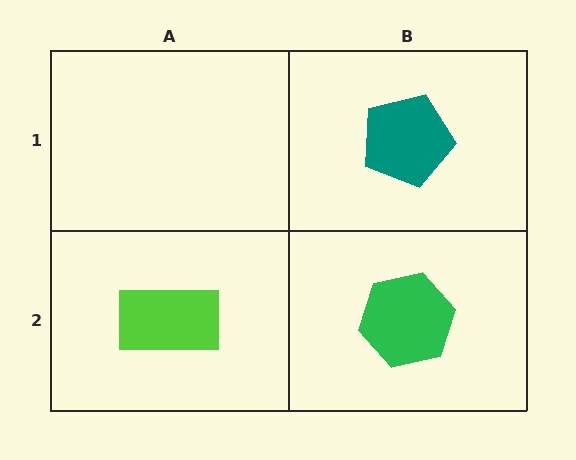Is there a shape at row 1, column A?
No, that cell is empty.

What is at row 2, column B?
A green hexagon.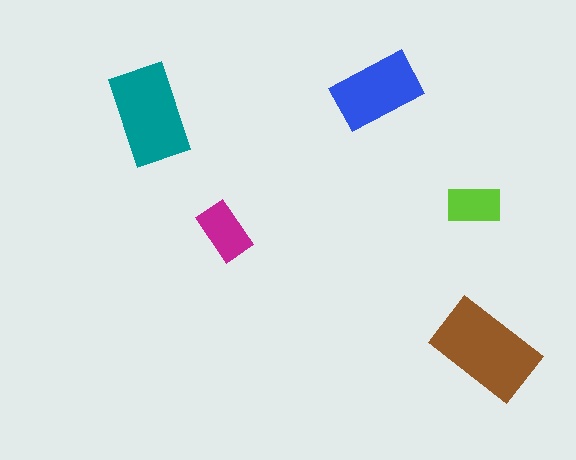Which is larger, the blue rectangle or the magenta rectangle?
The blue one.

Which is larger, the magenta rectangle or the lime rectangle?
The magenta one.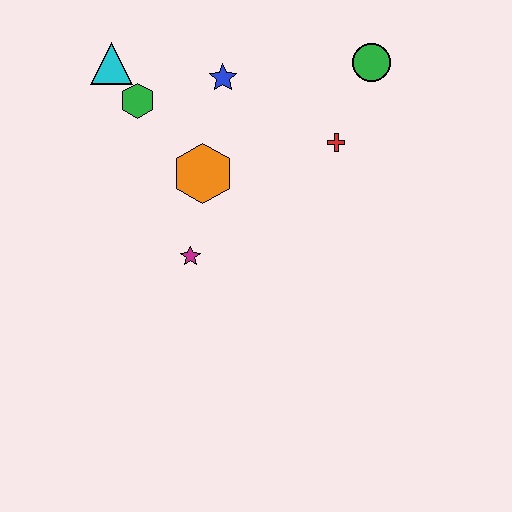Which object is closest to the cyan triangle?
The green hexagon is closest to the cyan triangle.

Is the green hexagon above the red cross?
Yes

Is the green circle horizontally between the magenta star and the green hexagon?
No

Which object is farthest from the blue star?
The magenta star is farthest from the blue star.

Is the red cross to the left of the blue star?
No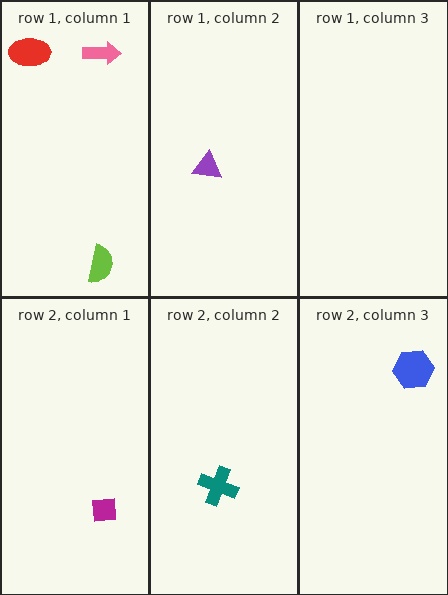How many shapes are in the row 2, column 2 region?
1.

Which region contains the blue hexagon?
The row 2, column 3 region.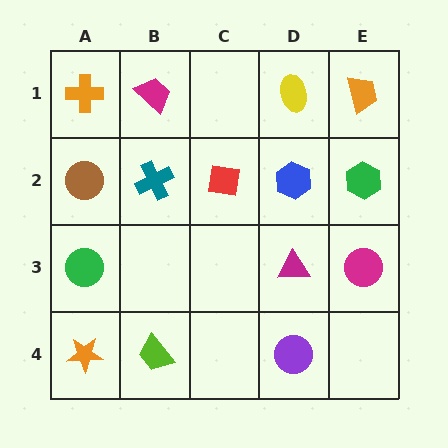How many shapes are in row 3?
3 shapes.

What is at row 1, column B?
A magenta trapezoid.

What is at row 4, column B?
A lime trapezoid.